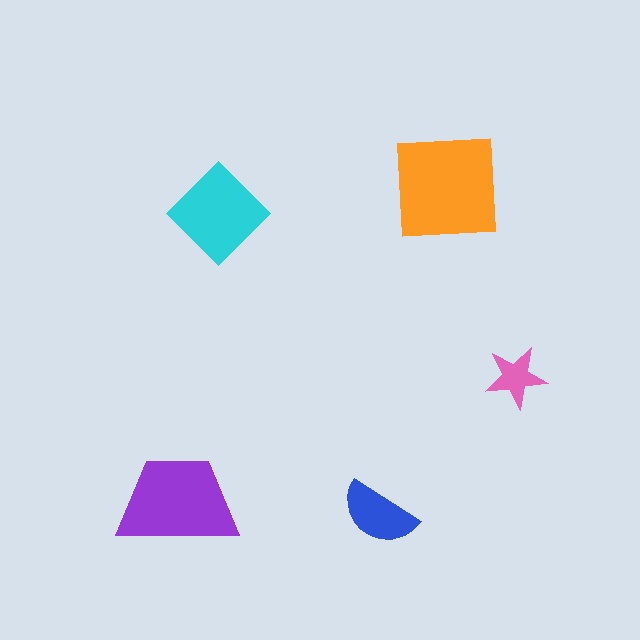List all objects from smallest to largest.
The pink star, the blue semicircle, the cyan diamond, the purple trapezoid, the orange square.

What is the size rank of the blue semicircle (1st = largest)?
4th.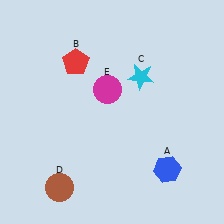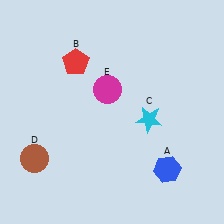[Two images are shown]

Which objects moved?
The objects that moved are: the cyan star (C), the brown circle (D).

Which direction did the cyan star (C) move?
The cyan star (C) moved down.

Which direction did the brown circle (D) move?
The brown circle (D) moved up.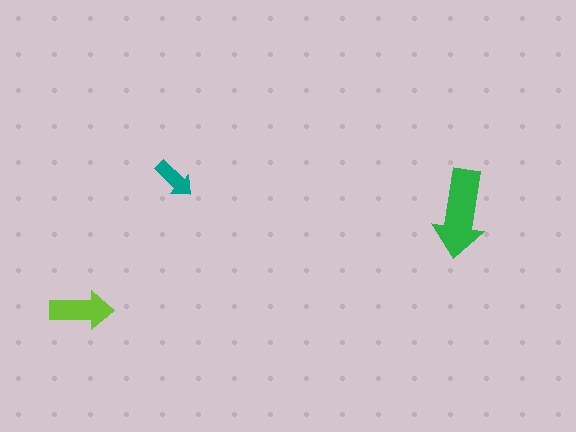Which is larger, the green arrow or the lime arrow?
The green one.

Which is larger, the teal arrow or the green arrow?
The green one.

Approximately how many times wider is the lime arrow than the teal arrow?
About 1.5 times wider.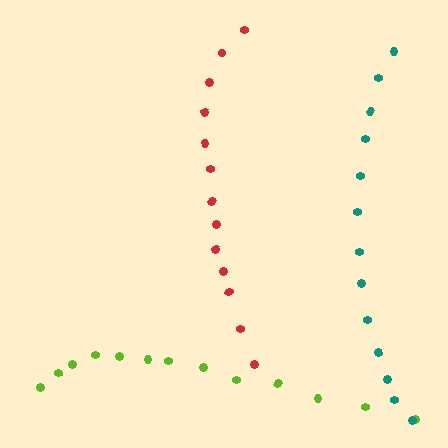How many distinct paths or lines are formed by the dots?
There are 3 distinct paths.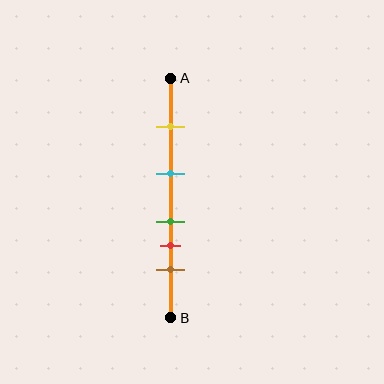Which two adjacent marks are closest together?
The green and red marks are the closest adjacent pair.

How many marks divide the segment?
There are 5 marks dividing the segment.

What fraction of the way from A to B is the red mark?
The red mark is approximately 70% (0.7) of the way from A to B.